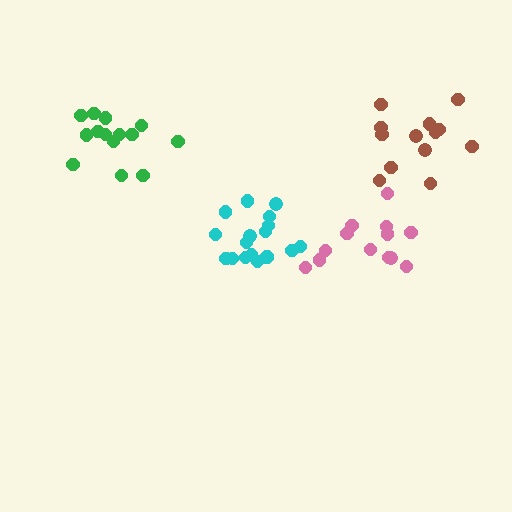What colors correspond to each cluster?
The clusters are colored: green, brown, pink, cyan.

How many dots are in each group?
Group 1: 14 dots, Group 2: 13 dots, Group 3: 13 dots, Group 4: 18 dots (58 total).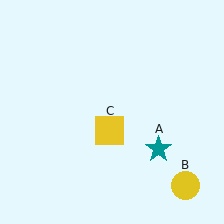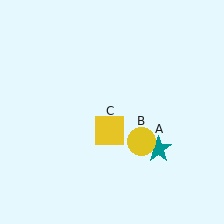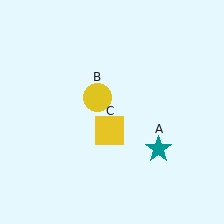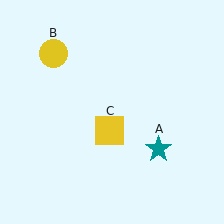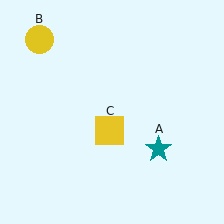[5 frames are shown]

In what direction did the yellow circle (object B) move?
The yellow circle (object B) moved up and to the left.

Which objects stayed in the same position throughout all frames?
Teal star (object A) and yellow square (object C) remained stationary.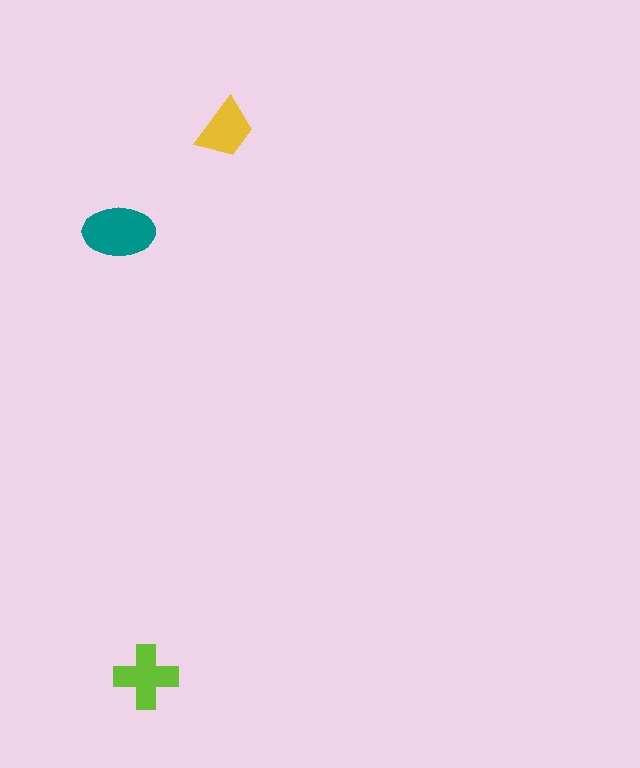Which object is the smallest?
The yellow trapezoid.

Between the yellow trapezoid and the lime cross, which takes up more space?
The lime cross.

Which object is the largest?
The teal ellipse.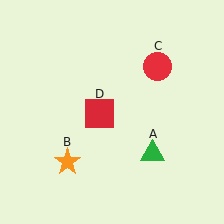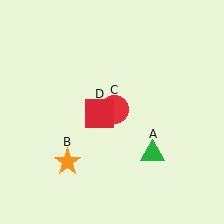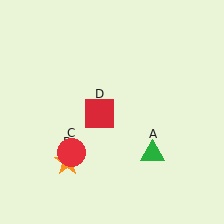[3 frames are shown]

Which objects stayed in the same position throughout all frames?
Green triangle (object A) and orange star (object B) and red square (object D) remained stationary.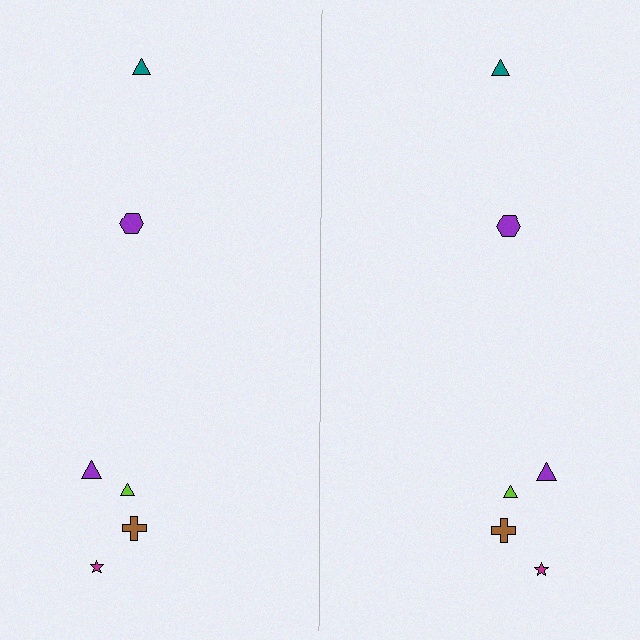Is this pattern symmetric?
Yes, this pattern has bilateral (reflection) symmetry.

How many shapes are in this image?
There are 12 shapes in this image.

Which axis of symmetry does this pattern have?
The pattern has a vertical axis of symmetry running through the center of the image.